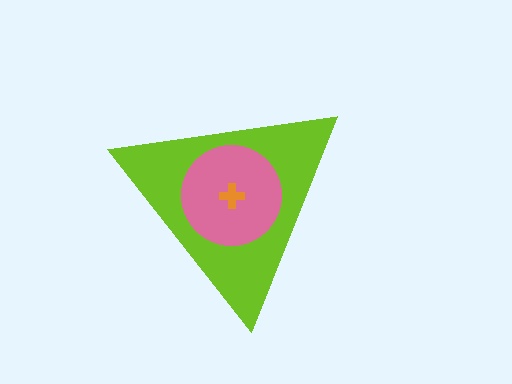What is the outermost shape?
The lime triangle.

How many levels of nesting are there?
3.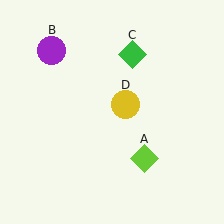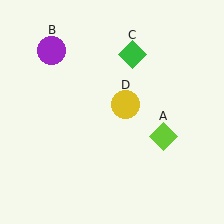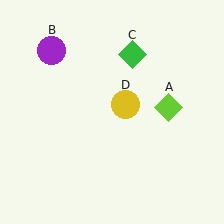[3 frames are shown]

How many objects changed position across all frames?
1 object changed position: lime diamond (object A).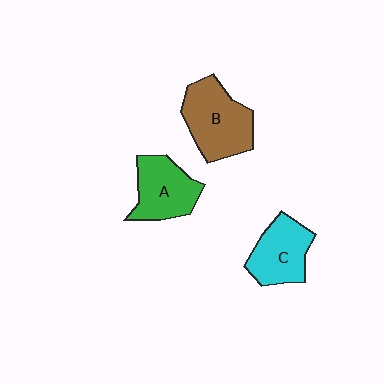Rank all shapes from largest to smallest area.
From largest to smallest: B (brown), A (green), C (cyan).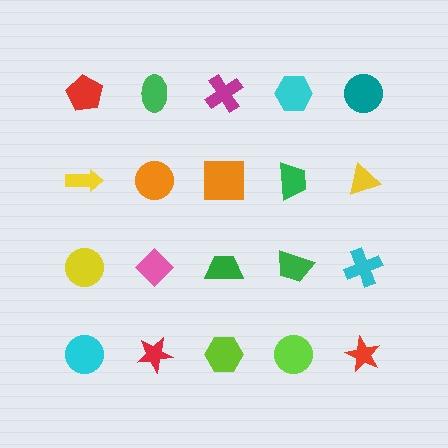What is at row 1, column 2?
A green ellipse.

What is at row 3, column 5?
A cyan cross.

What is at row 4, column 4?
A lime circle.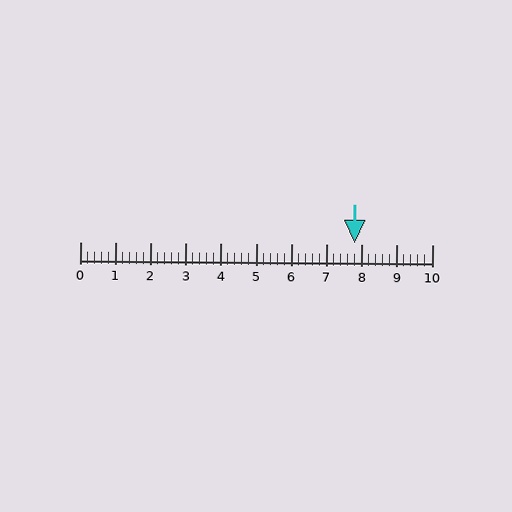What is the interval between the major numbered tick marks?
The major tick marks are spaced 1 units apart.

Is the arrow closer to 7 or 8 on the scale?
The arrow is closer to 8.